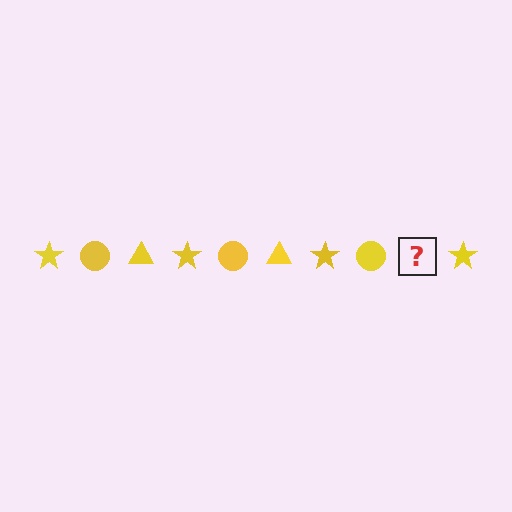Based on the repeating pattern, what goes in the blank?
The blank should be a yellow triangle.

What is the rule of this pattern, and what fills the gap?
The rule is that the pattern cycles through star, circle, triangle shapes in yellow. The gap should be filled with a yellow triangle.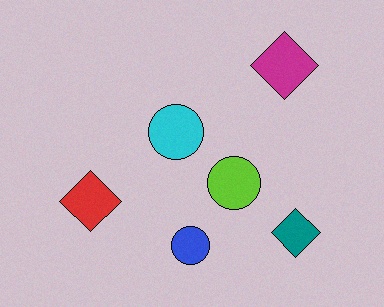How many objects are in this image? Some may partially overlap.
There are 6 objects.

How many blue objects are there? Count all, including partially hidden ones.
There is 1 blue object.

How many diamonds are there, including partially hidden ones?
There are 3 diamonds.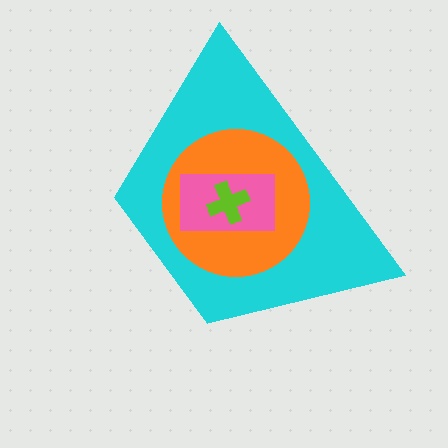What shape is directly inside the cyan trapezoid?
The orange circle.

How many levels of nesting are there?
4.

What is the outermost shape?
The cyan trapezoid.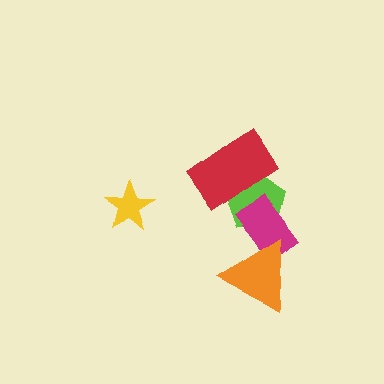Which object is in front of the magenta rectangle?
The orange triangle is in front of the magenta rectangle.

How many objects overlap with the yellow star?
0 objects overlap with the yellow star.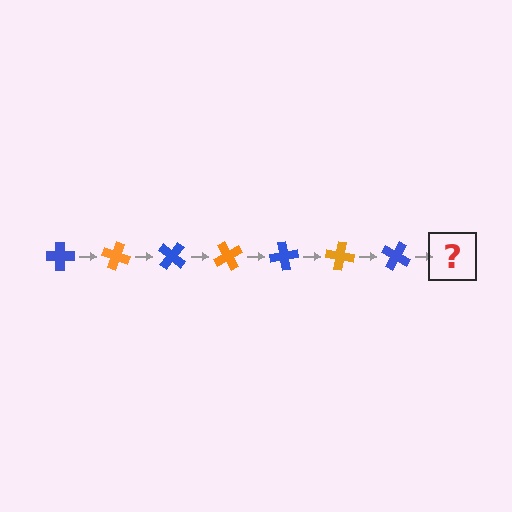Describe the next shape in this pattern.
It should be an orange cross, rotated 140 degrees from the start.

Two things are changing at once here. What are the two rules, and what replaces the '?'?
The two rules are that it rotates 20 degrees each step and the color cycles through blue and orange. The '?' should be an orange cross, rotated 140 degrees from the start.